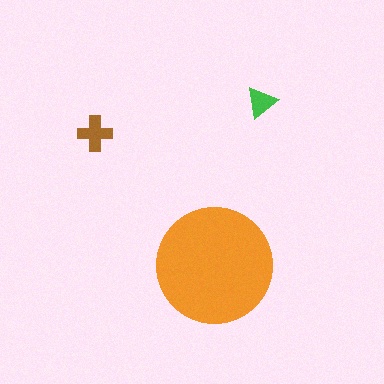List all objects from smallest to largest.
The green triangle, the brown cross, the orange circle.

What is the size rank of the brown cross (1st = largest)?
2nd.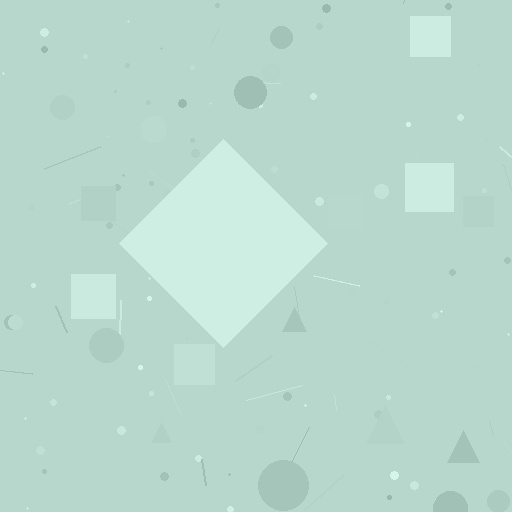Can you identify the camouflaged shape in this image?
The camouflaged shape is a diamond.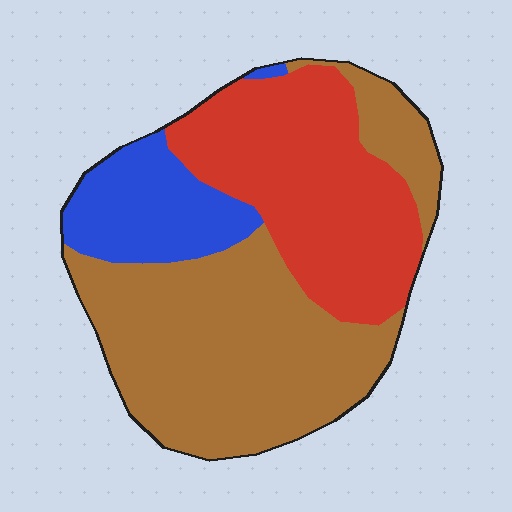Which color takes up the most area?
Brown, at roughly 50%.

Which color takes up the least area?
Blue, at roughly 15%.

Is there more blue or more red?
Red.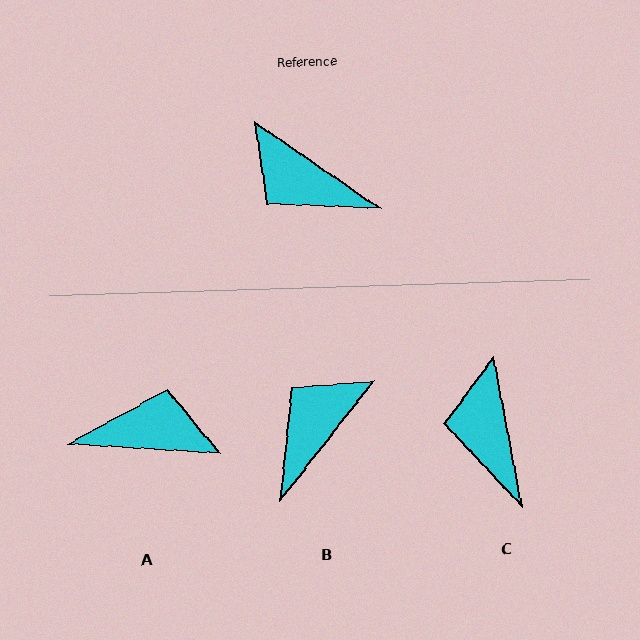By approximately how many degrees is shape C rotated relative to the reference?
Approximately 45 degrees clockwise.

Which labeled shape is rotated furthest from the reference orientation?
A, about 149 degrees away.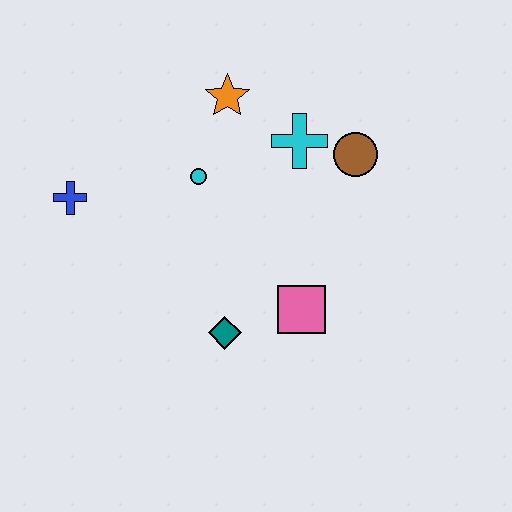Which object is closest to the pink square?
The teal diamond is closest to the pink square.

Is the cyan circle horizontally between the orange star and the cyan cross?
No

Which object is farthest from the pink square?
The blue cross is farthest from the pink square.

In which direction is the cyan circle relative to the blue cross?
The cyan circle is to the right of the blue cross.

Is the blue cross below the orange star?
Yes